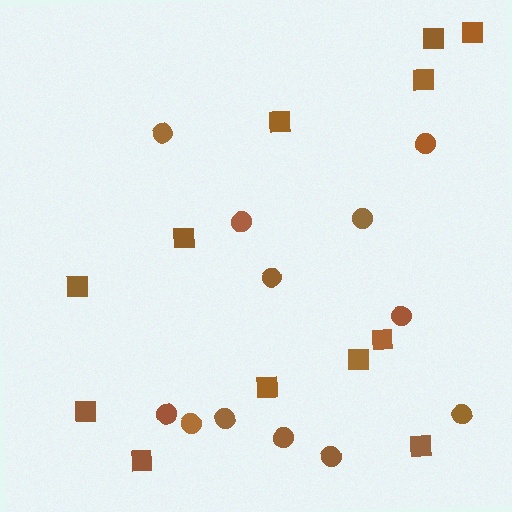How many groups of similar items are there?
There are 2 groups: one group of circles (12) and one group of squares (12).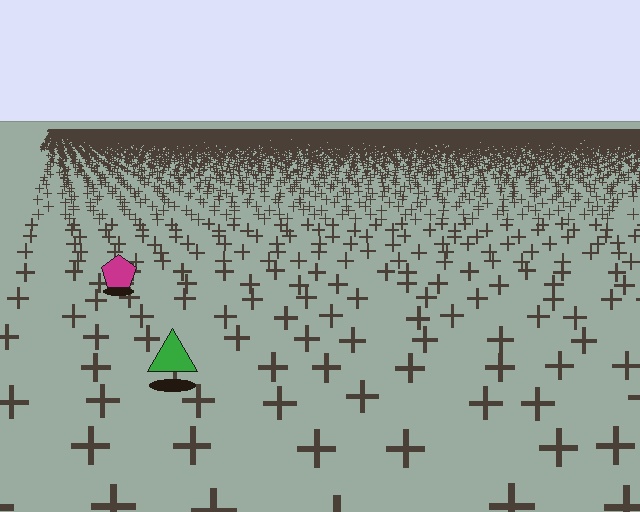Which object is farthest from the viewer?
The magenta pentagon is farthest from the viewer. It appears smaller and the ground texture around it is denser.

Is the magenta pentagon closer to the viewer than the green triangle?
No. The green triangle is closer — you can tell from the texture gradient: the ground texture is coarser near it.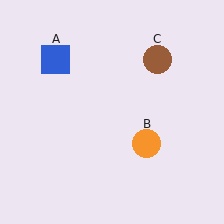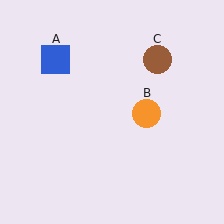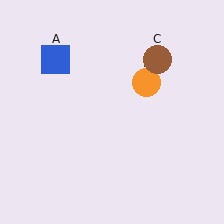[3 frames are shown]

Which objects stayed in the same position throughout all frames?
Blue square (object A) and brown circle (object C) remained stationary.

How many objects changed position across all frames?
1 object changed position: orange circle (object B).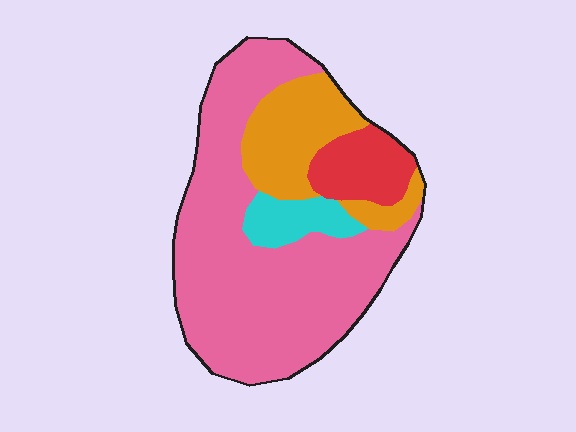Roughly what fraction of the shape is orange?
Orange takes up about one fifth (1/5) of the shape.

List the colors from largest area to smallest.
From largest to smallest: pink, orange, red, cyan.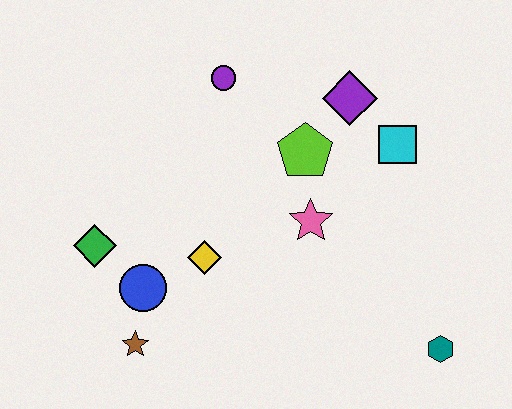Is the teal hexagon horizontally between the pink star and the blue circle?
No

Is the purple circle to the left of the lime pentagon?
Yes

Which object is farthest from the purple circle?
The teal hexagon is farthest from the purple circle.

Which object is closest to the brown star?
The blue circle is closest to the brown star.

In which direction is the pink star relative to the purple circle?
The pink star is below the purple circle.